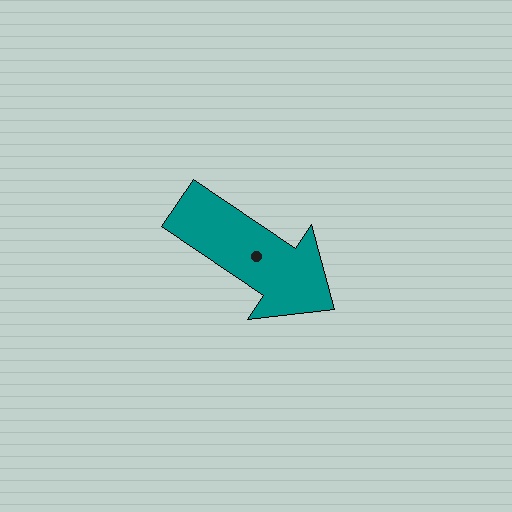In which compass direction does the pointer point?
Southeast.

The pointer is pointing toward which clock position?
Roughly 4 o'clock.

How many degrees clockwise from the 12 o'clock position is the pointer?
Approximately 124 degrees.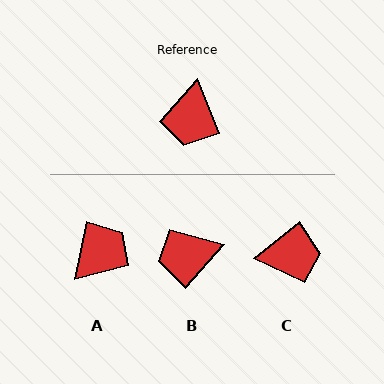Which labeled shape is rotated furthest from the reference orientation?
A, about 146 degrees away.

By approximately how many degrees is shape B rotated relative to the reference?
Approximately 63 degrees clockwise.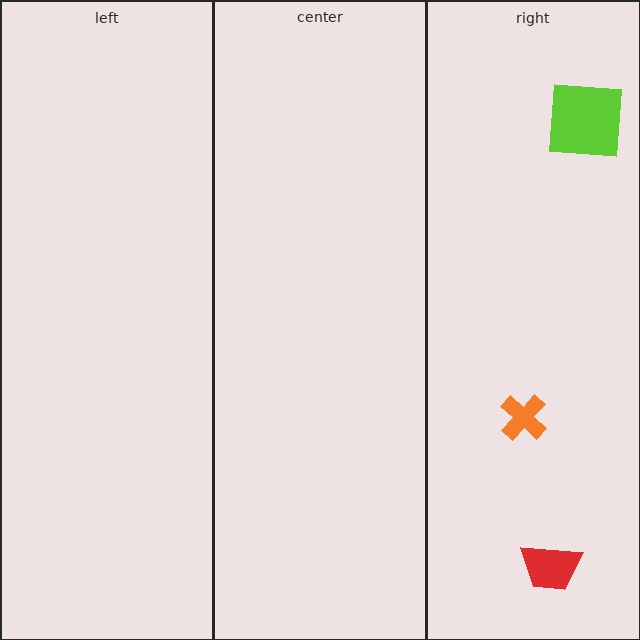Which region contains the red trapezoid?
The right region.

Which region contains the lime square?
The right region.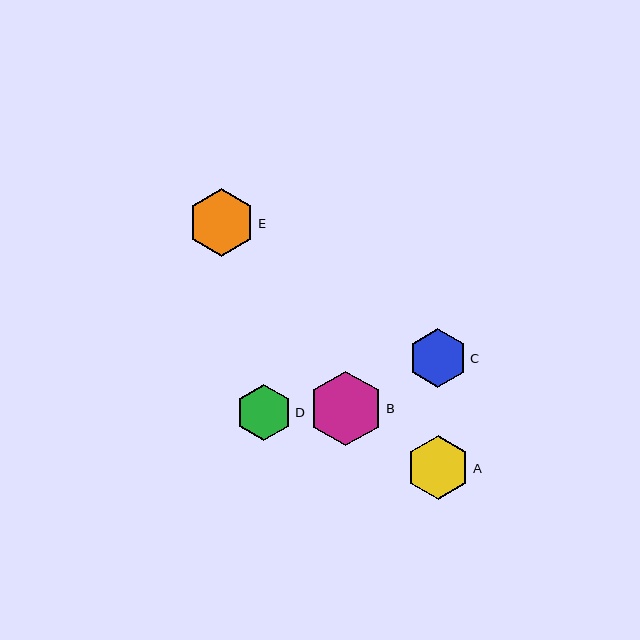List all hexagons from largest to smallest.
From largest to smallest: B, E, A, C, D.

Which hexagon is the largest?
Hexagon B is the largest with a size of approximately 75 pixels.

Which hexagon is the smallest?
Hexagon D is the smallest with a size of approximately 56 pixels.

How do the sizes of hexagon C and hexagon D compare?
Hexagon C and hexagon D are approximately the same size.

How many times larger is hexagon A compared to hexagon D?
Hexagon A is approximately 1.1 times the size of hexagon D.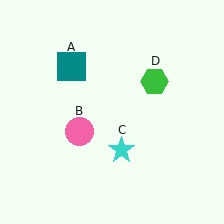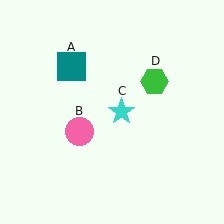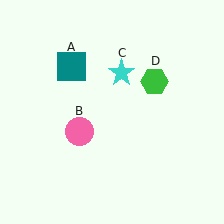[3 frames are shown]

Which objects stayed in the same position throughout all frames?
Teal square (object A) and pink circle (object B) and green hexagon (object D) remained stationary.